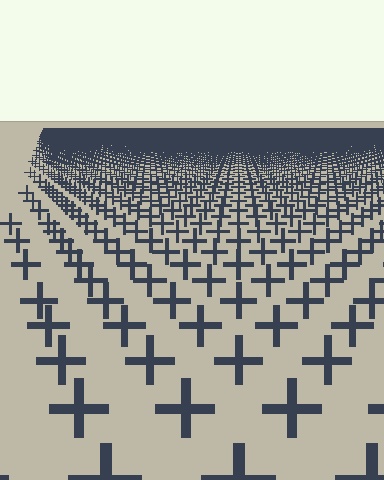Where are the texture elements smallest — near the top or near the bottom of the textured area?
Near the top.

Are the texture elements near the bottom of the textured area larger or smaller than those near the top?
Larger. Near the bottom, elements are closer to the viewer and appear at a bigger on-screen size.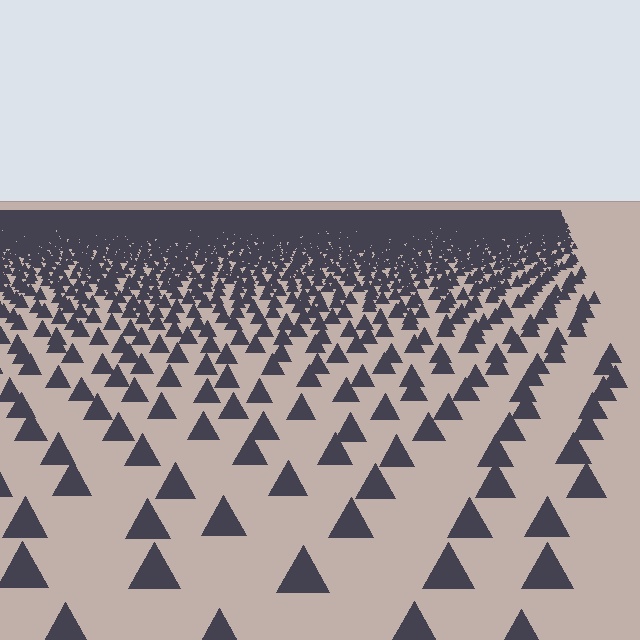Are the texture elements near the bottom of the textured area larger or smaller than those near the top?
Larger. Near the bottom, elements are closer to the viewer and appear at a bigger on-screen size.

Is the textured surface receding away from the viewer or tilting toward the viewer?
The surface is receding away from the viewer. Texture elements get smaller and denser toward the top.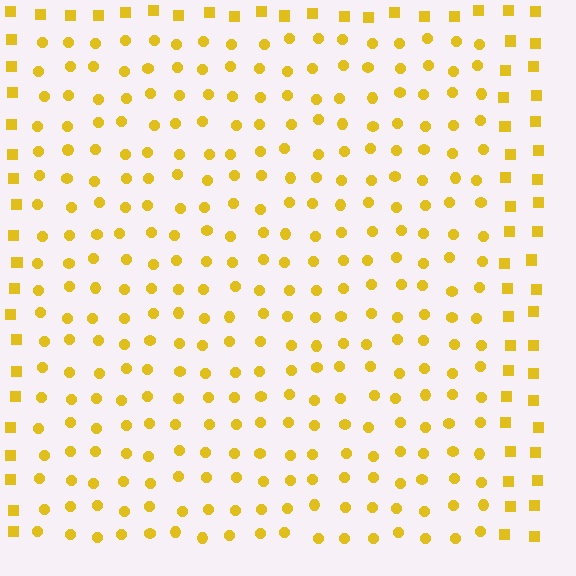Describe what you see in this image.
The image is filled with small yellow elements arranged in a uniform grid. A rectangle-shaped region contains circles, while the surrounding area contains squares. The boundary is defined purely by the change in element shape.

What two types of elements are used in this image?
The image uses circles inside the rectangle region and squares outside it.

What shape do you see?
I see a rectangle.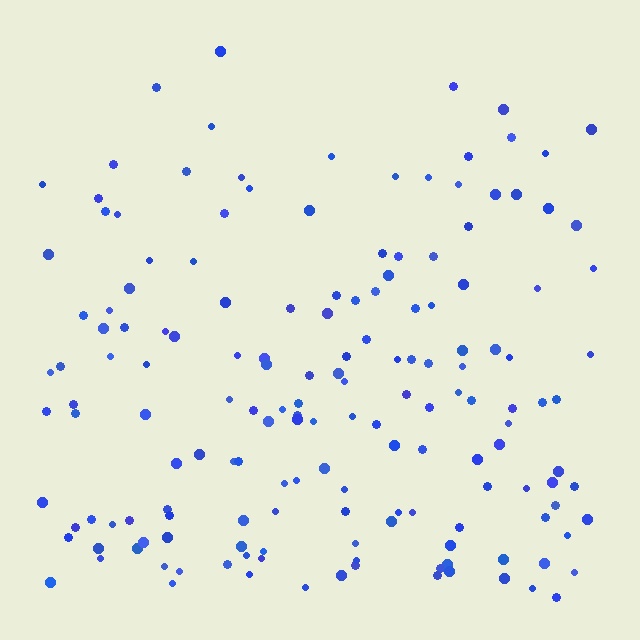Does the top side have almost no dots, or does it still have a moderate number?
Still a moderate number, just noticeably fewer than the bottom.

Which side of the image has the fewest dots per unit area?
The top.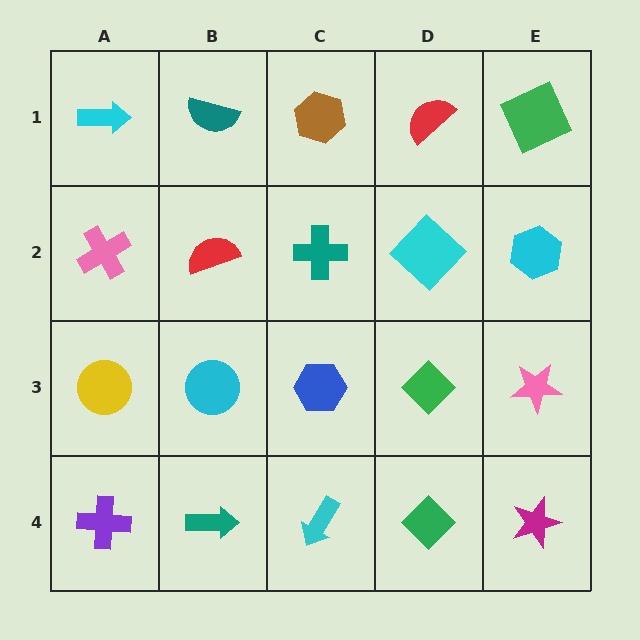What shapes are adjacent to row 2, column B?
A teal semicircle (row 1, column B), a cyan circle (row 3, column B), a pink cross (row 2, column A), a teal cross (row 2, column C).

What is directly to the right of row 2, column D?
A cyan hexagon.